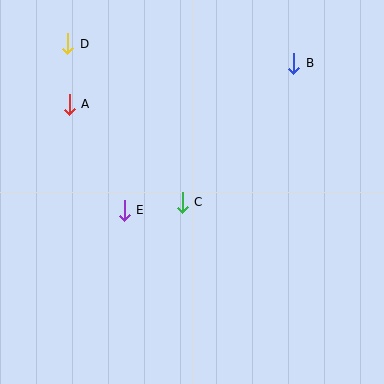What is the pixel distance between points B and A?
The distance between B and A is 228 pixels.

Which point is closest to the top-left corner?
Point D is closest to the top-left corner.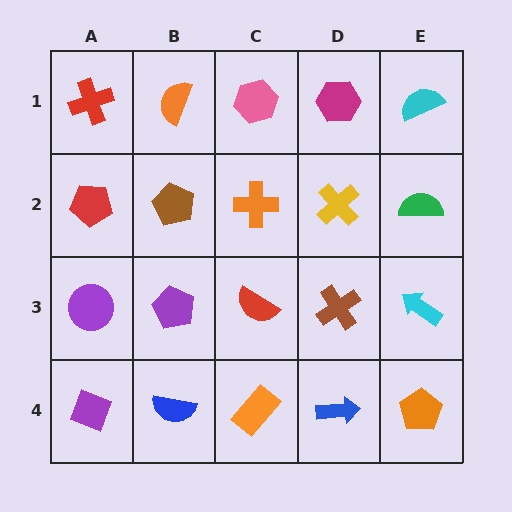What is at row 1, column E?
A cyan semicircle.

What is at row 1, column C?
A pink hexagon.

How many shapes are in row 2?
5 shapes.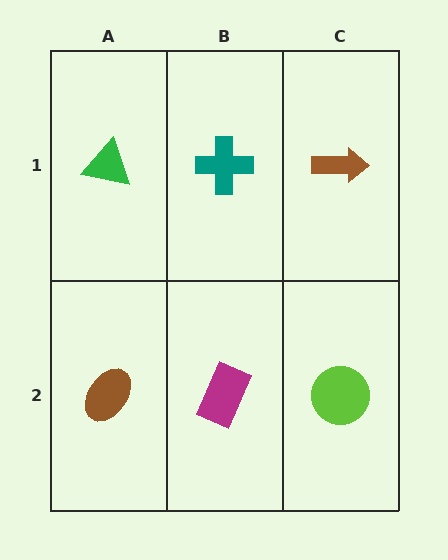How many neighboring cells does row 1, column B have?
3.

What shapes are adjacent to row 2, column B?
A teal cross (row 1, column B), a brown ellipse (row 2, column A), a lime circle (row 2, column C).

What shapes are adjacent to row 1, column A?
A brown ellipse (row 2, column A), a teal cross (row 1, column B).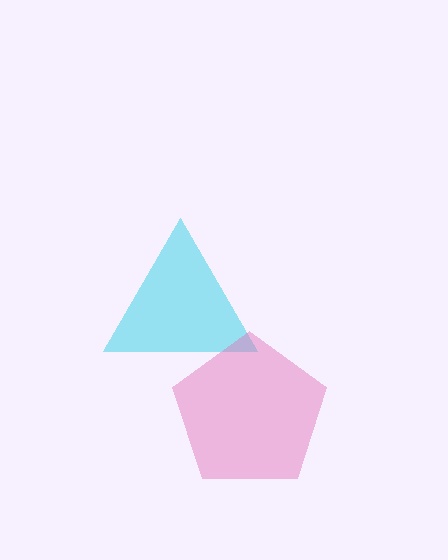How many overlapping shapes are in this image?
There are 2 overlapping shapes in the image.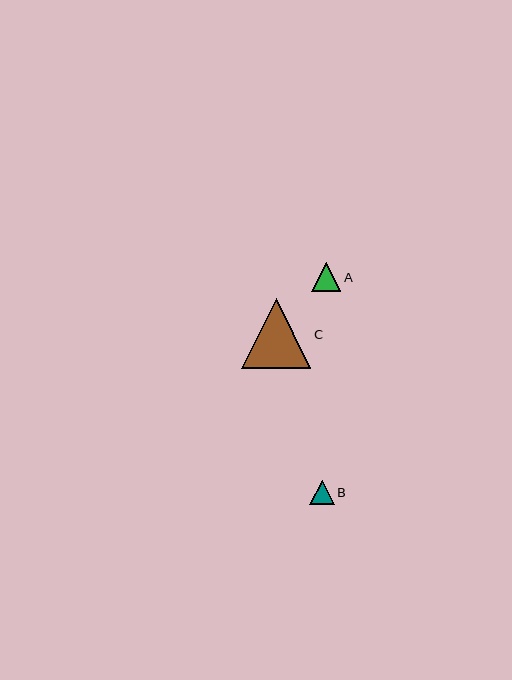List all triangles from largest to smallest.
From largest to smallest: C, A, B.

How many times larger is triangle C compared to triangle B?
Triangle C is approximately 2.9 times the size of triangle B.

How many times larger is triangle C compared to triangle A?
Triangle C is approximately 2.4 times the size of triangle A.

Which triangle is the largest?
Triangle C is the largest with a size of approximately 69 pixels.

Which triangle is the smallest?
Triangle B is the smallest with a size of approximately 24 pixels.